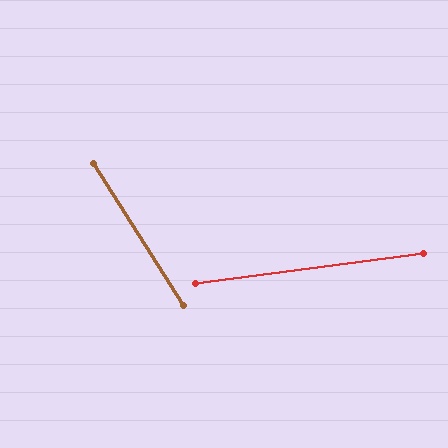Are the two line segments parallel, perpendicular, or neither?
Neither parallel nor perpendicular — they differ by about 65°.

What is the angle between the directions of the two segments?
Approximately 65 degrees.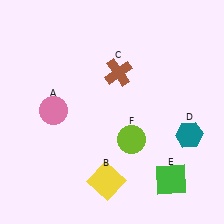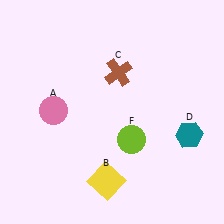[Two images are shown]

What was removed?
The green square (E) was removed in Image 2.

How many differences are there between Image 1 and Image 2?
There is 1 difference between the two images.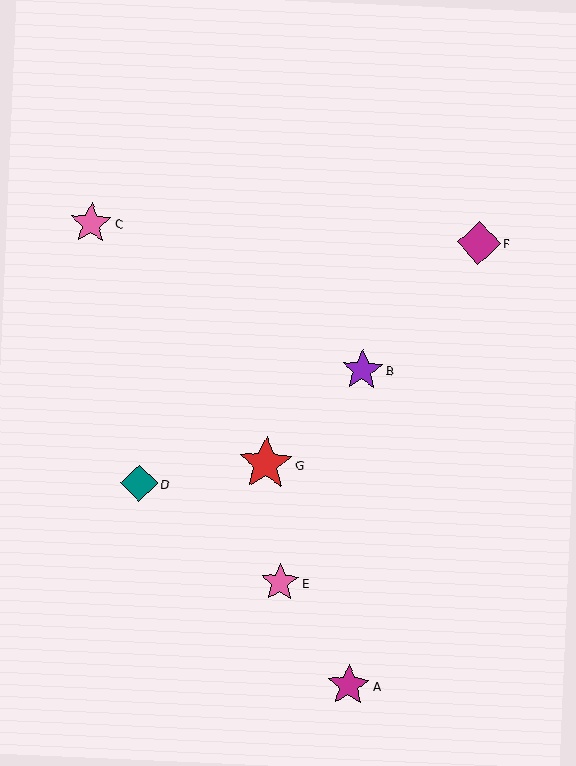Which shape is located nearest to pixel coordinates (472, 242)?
The magenta diamond (labeled F) at (479, 243) is nearest to that location.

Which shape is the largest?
The red star (labeled G) is the largest.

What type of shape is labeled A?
Shape A is a magenta star.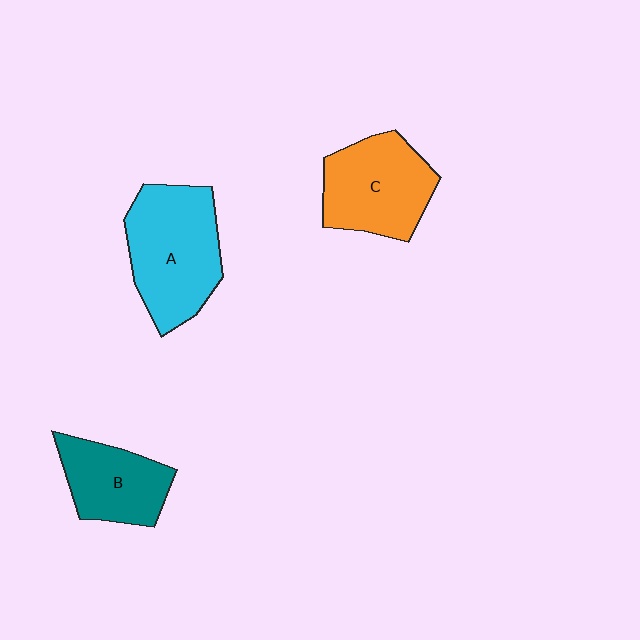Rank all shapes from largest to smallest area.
From largest to smallest: A (cyan), C (orange), B (teal).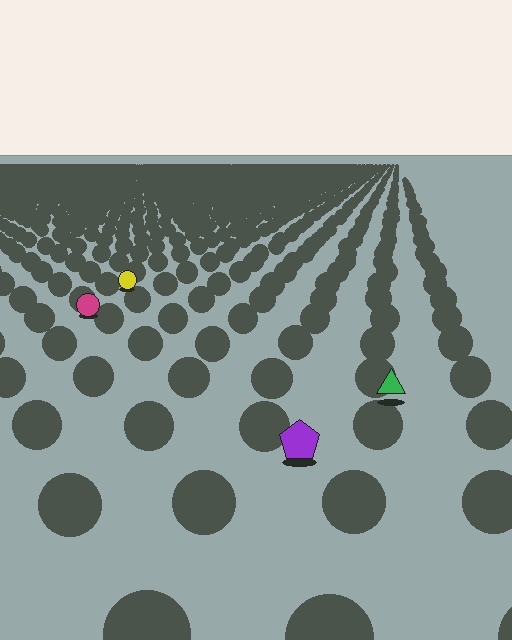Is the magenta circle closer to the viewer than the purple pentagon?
No. The purple pentagon is closer — you can tell from the texture gradient: the ground texture is coarser near it.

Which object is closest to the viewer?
The purple pentagon is closest. The texture marks near it are larger and more spread out.